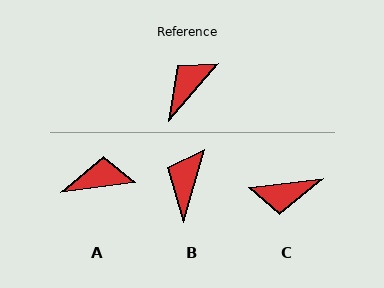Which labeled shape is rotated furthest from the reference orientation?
C, about 138 degrees away.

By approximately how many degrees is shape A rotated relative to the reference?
Approximately 42 degrees clockwise.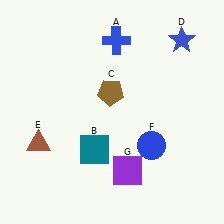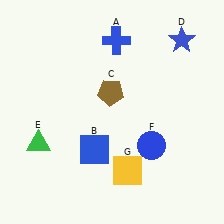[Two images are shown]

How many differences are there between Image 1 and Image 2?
There are 3 differences between the two images.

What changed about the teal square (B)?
In Image 1, B is teal. In Image 2, it changed to blue.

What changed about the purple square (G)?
In Image 1, G is purple. In Image 2, it changed to yellow.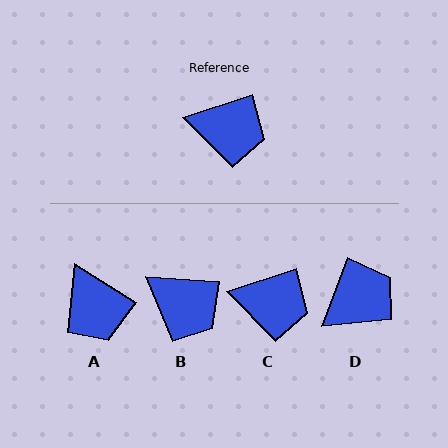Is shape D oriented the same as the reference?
No, it is off by about 51 degrees.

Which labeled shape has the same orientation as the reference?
C.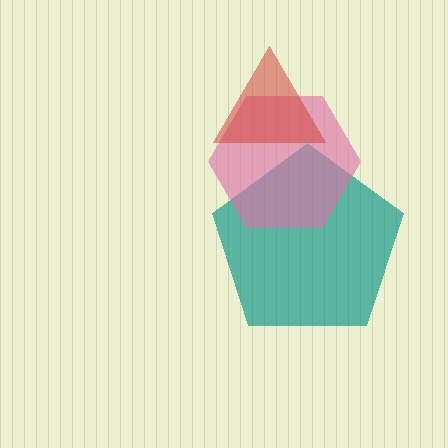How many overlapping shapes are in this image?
There are 3 overlapping shapes in the image.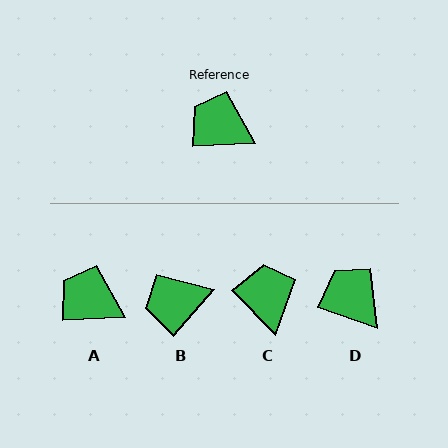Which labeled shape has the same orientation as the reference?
A.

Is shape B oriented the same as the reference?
No, it is off by about 46 degrees.